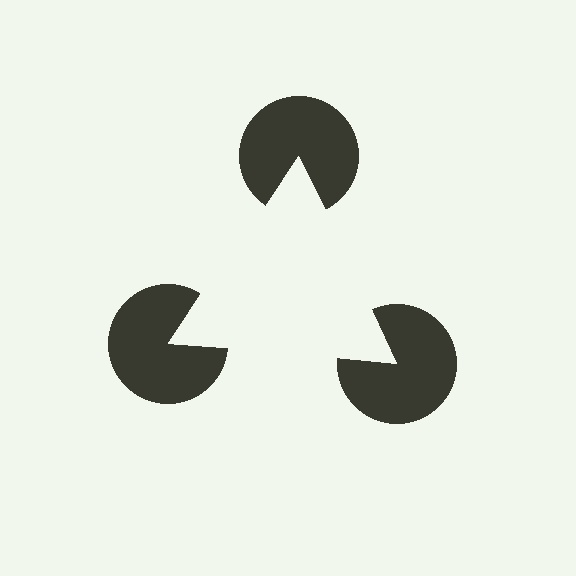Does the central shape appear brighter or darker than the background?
It typically appears slightly brighter than the background, even though no actual brightness change is drawn.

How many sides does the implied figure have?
3 sides.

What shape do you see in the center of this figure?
An illusory triangle — its edges are inferred from the aligned wedge cuts in the pac-man discs, not physically drawn.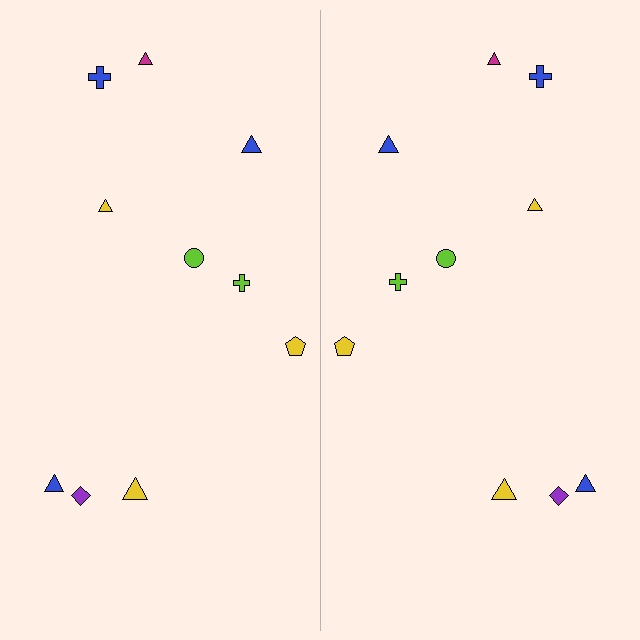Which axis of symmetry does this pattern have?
The pattern has a vertical axis of symmetry running through the center of the image.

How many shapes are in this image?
There are 20 shapes in this image.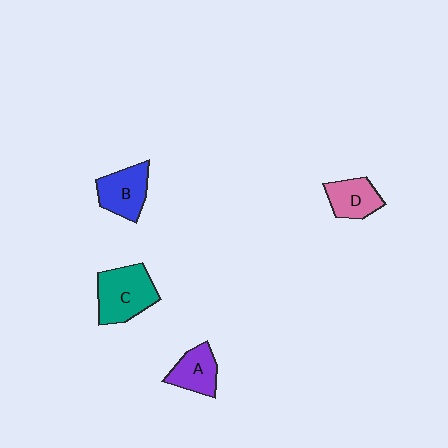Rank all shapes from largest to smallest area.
From largest to smallest: C (teal), B (blue), A (purple), D (pink).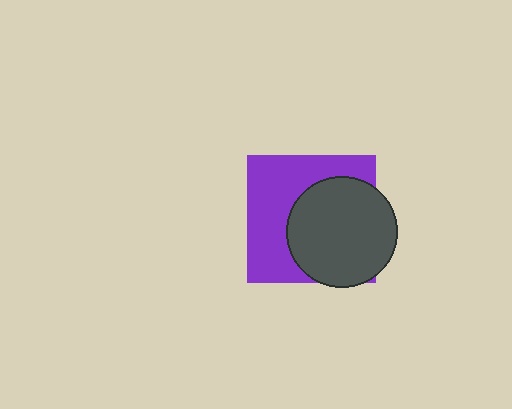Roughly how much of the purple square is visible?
About half of it is visible (roughly 49%).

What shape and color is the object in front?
The object in front is a dark gray circle.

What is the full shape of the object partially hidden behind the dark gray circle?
The partially hidden object is a purple square.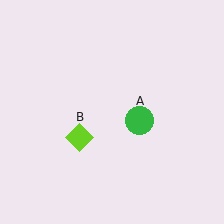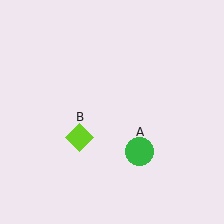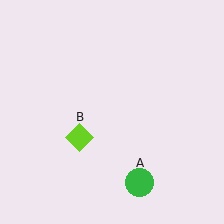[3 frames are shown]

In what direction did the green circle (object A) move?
The green circle (object A) moved down.